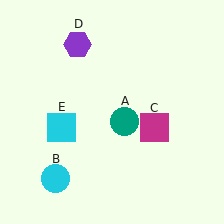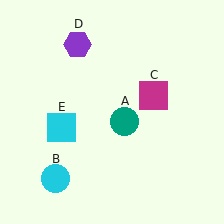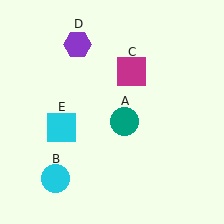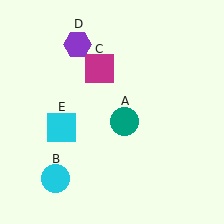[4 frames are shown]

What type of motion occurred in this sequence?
The magenta square (object C) rotated counterclockwise around the center of the scene.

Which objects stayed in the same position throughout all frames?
Teal circle (object A) and cyan circle (object B) and purple hexagon (object D) and cyan square (object E) remained stationary.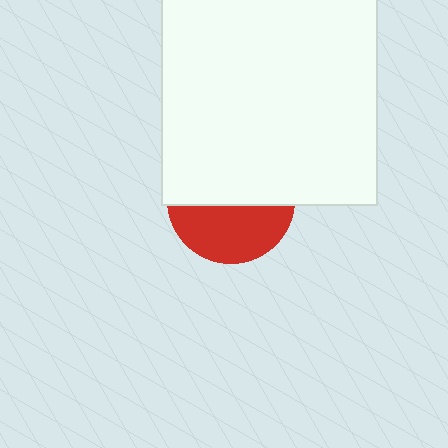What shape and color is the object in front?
The object in front is a white square.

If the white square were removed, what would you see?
You would see the complete red circle.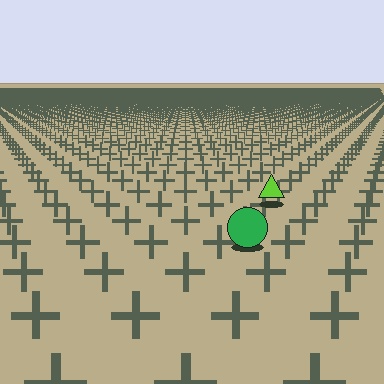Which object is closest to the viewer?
The green circle is closest. The texture marks near it are larger and more spread out.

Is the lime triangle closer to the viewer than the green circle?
No. The green circle is closer — you can tell from the texture gradient: the ground texture is coarser near it.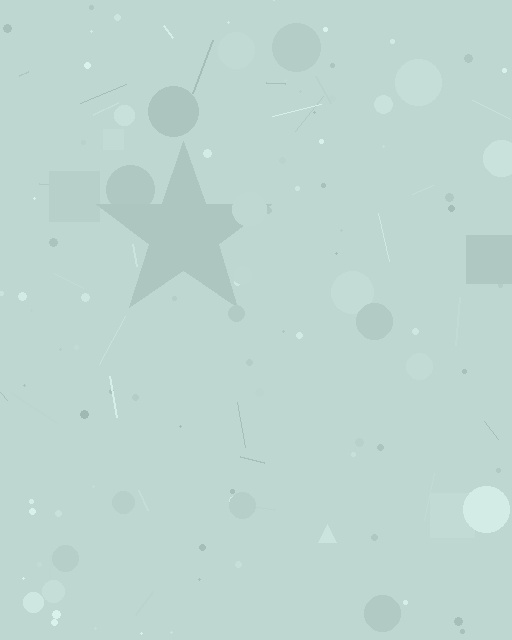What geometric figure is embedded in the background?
A star is embedded in the background.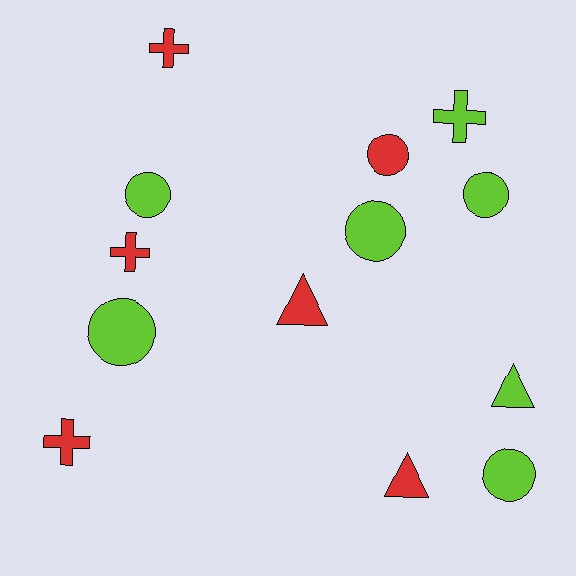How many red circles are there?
There is 1 red circle.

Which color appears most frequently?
Lime, with 7 objects.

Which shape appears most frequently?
Circle, with 6 objects.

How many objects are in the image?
There are 13 objects.